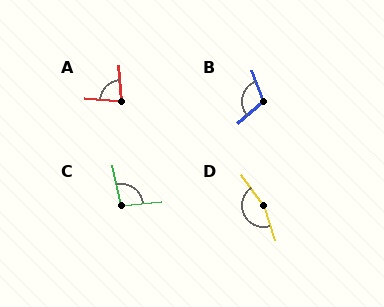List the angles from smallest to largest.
A (80°), C (97°), B (110°), D (162°).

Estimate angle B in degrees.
Approximately 110 degrees.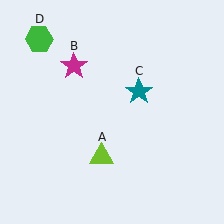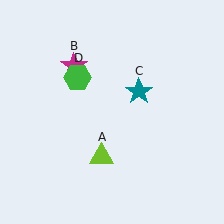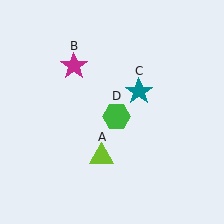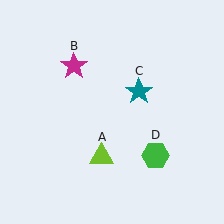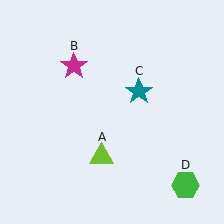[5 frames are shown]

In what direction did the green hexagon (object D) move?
The green hexagon (object D) moved down and to the right.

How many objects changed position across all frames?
1 object changed position: green hexagon (object D).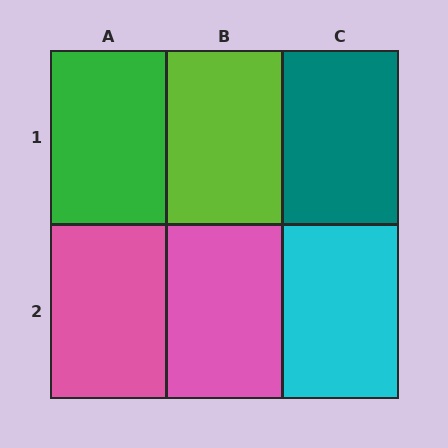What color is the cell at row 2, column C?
Cyan.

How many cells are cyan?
1 cell is cyan.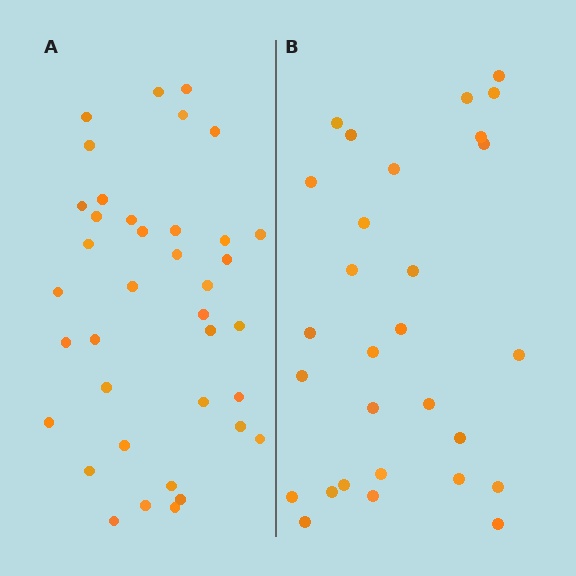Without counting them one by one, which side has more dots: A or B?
Region A (the left region) has more dots.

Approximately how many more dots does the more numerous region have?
Region A has roughly 8 or so more dots than region B.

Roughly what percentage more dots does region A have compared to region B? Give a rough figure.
About 30% more.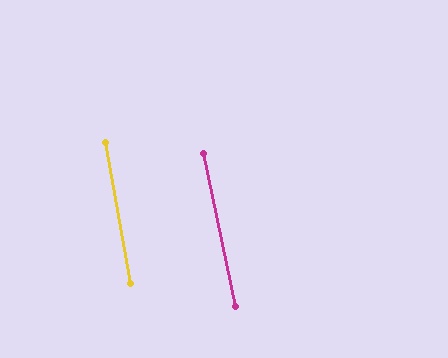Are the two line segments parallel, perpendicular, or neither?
Parallel — their directions differ by only 1.8°.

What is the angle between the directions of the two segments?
Approximately 2 degrees.